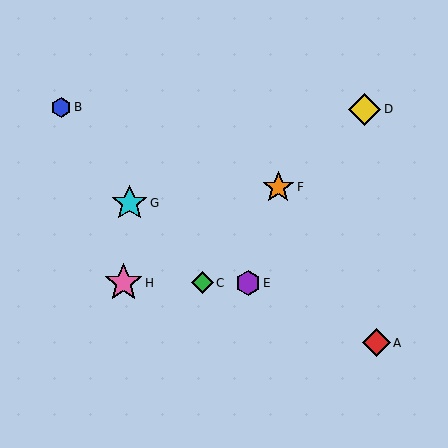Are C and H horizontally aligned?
Yes, both are at y≈283.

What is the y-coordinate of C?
Object C is at y≈283.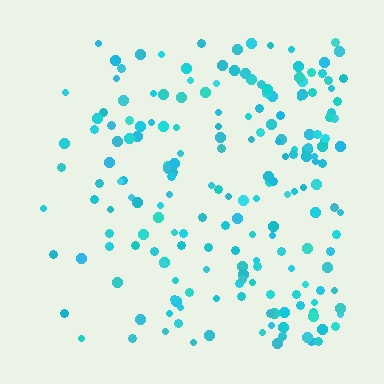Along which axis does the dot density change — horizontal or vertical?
Horizontal.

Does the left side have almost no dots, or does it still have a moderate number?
Still a moderate number, just noticeably fewer than the right.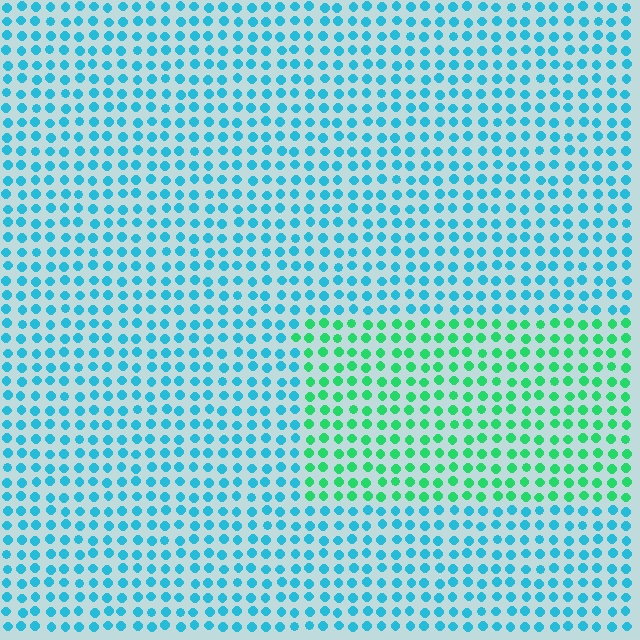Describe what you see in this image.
The image is filled with small cyan elements in a uniform arrangement. A rectangle-shaped region is visible where the elements are tinted to a slightly different hue, forming a subtle color boundary.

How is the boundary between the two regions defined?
The boundary is defined purely by a slight shift in hue (about 47 degrees). Spacing, size, and orientation are identical on both sides.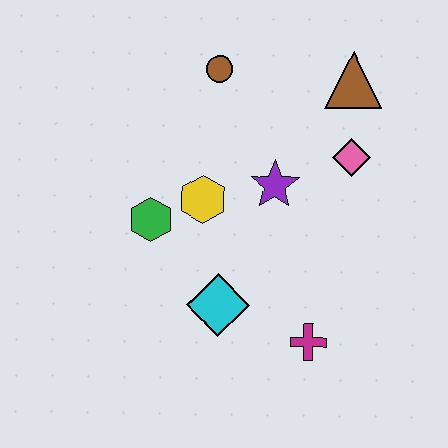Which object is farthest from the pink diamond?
The green hexagon is farthest from the pink diamond.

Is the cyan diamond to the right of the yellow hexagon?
Yes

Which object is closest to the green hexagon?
The yellow hexagon is closest to the green hexagon.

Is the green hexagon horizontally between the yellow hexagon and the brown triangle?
No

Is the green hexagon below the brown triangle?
Yes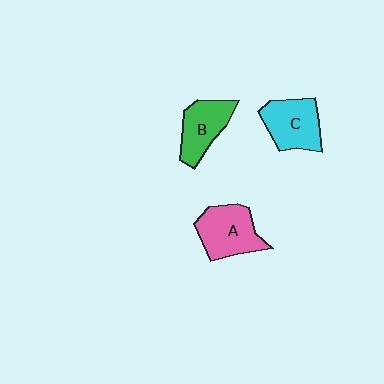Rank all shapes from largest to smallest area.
From largest to smallest: A (pink), C (cyan), B (green).